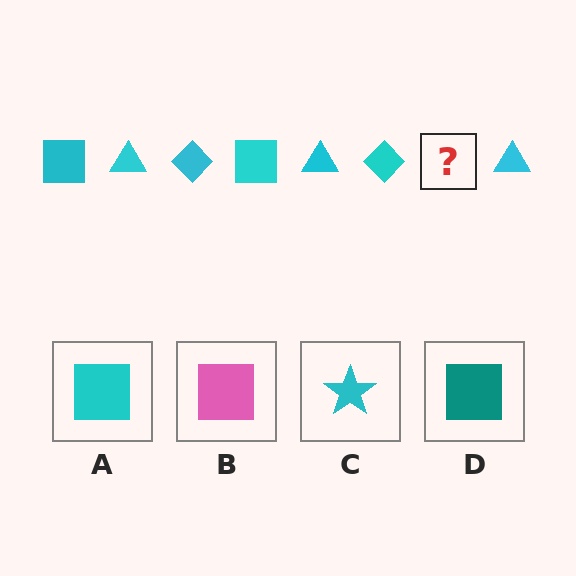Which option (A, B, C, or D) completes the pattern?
A.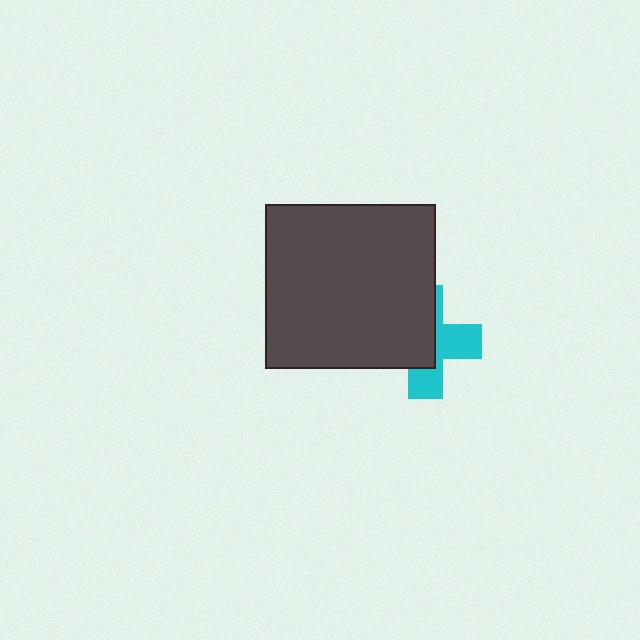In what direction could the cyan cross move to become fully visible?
The cyan cross could move right. That would shift it out from behind the dark gray rectangle entirely.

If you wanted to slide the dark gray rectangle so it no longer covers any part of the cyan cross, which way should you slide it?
Slide it left — that is the most direct way to separate the two shapes.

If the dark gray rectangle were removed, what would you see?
You would see the complete cyan cross.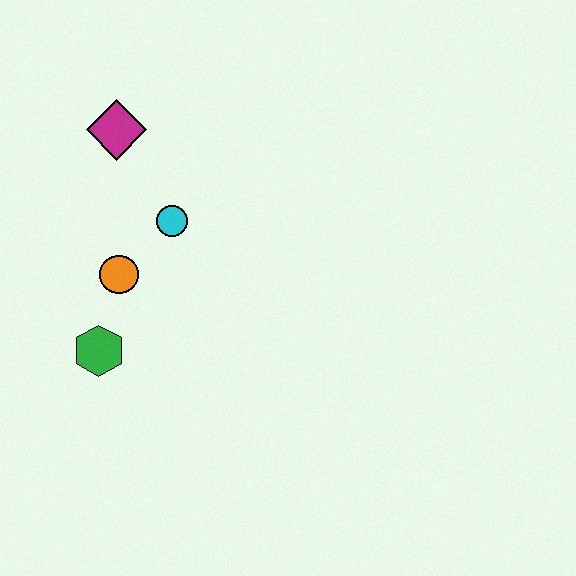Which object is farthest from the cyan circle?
The green hexagon is farthest from the cyan circle.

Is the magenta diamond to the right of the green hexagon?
Yes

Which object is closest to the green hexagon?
The orange circle is closest to the green hexagon.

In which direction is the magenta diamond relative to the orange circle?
The magenta diamond is above the orange circle.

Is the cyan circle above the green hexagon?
Yes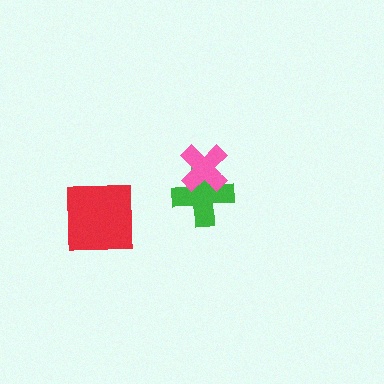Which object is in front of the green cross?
The pink cross is in front of the green cross.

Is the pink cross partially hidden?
No, no other shape covers it.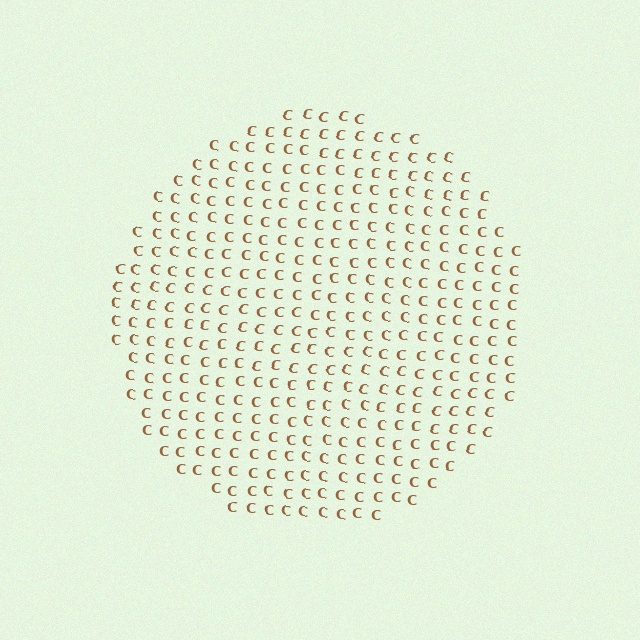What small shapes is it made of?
It is made of small letter C's.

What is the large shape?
The large shape is a circle.